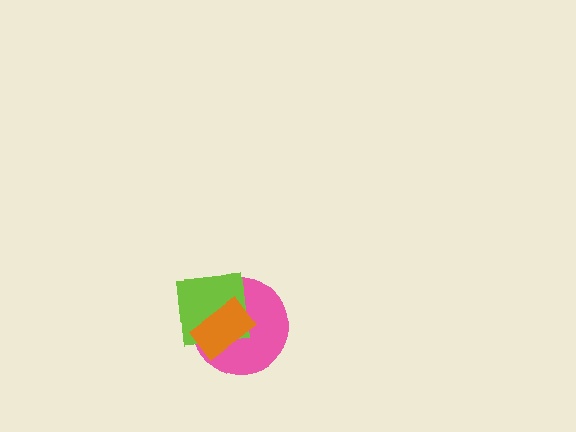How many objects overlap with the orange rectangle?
2 objects overlap with the orange rectangle.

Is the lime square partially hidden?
Yes, it is partially covered by another shape.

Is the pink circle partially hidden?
Yes, it is partially covered by another shape.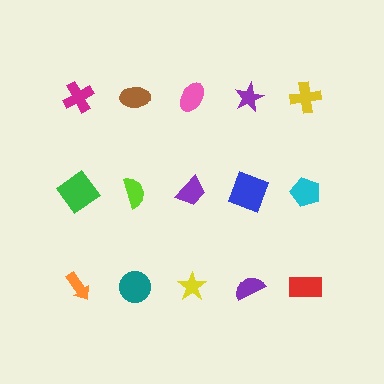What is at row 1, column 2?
A brown ellipse.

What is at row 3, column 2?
A teal circle.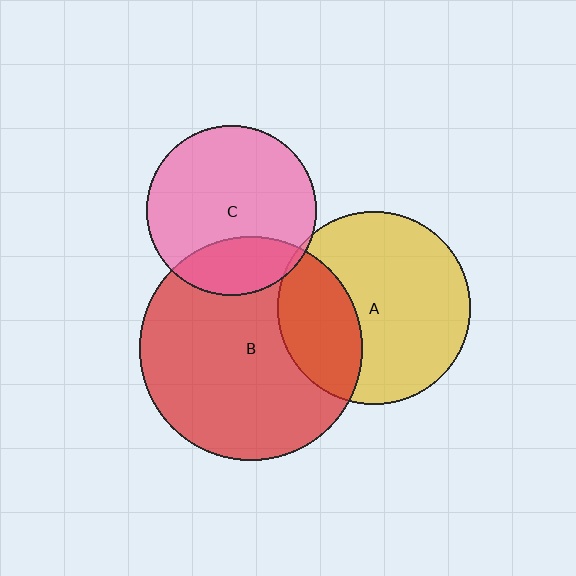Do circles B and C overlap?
Yes.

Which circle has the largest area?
Circle B (red).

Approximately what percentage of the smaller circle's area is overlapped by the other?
Approximately 25%.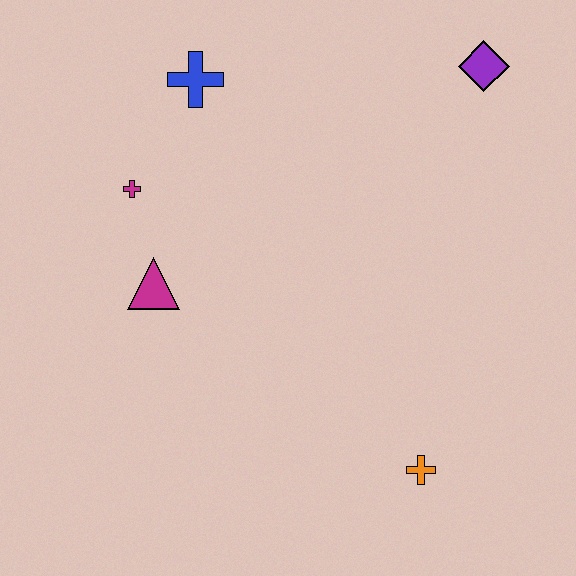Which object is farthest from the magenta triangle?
The purple diamond is farthest from the magenta triangle.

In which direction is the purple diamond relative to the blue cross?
The purple diamond is to the right of the blue cross.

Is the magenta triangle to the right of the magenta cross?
Yes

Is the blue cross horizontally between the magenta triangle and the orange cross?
Yes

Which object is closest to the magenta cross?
The magenta triangle is closest to the magenta cross.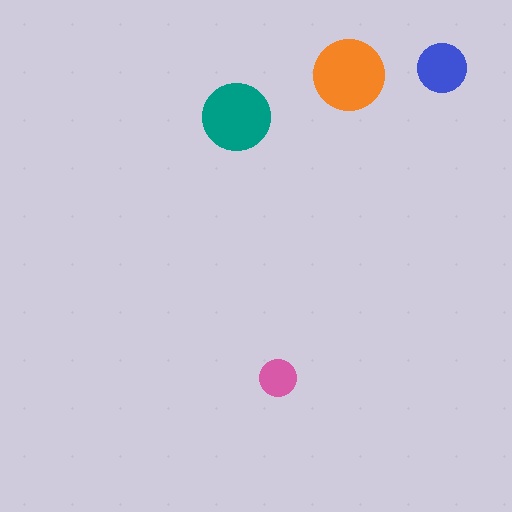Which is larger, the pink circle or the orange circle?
The orange one.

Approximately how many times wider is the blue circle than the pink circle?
About 1.5 times wider.